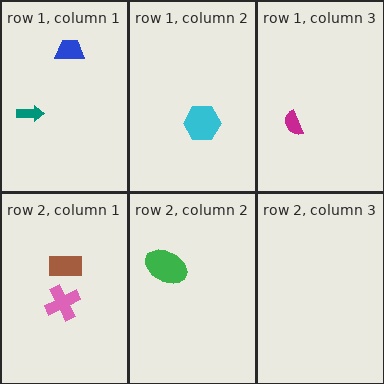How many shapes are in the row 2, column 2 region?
1.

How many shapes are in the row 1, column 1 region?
2.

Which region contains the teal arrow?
The row 1, column 1 region.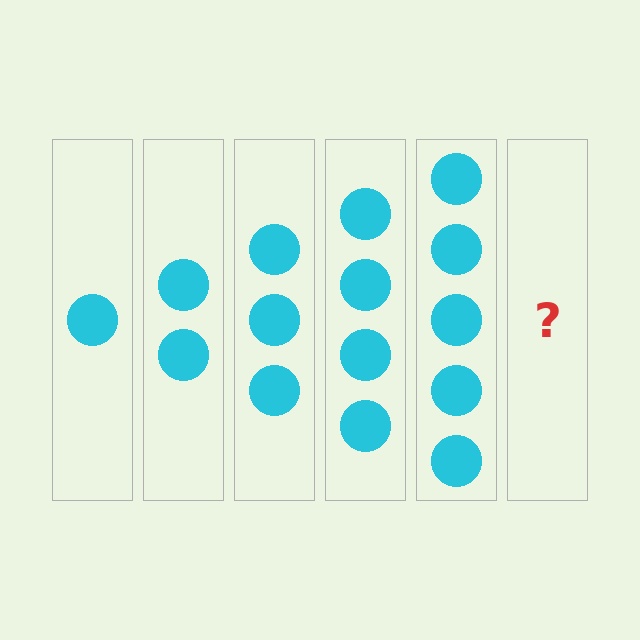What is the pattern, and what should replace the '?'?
The pattern is that each step adds one more circle. The '?' should be 6 circles.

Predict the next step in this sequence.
The next step is 6 circles.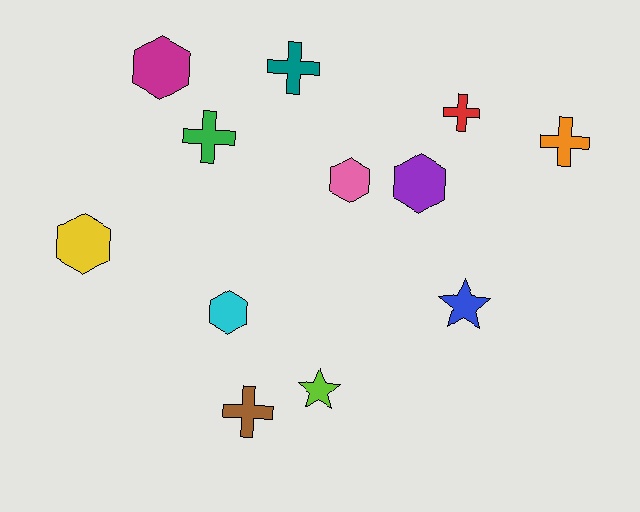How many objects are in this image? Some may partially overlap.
There are 12 objects.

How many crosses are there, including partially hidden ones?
There are 5 crosses.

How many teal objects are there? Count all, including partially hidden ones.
There is 1 teal object.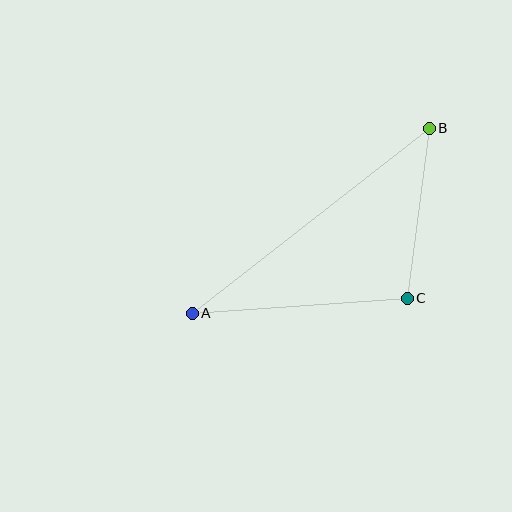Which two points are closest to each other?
Points B and C are closest to each other.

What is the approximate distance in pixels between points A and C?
The distance between A and C is approximately 216 pixels.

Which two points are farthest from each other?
Points A and B are farthest from each other.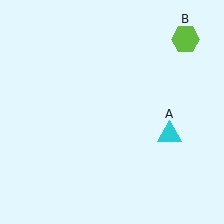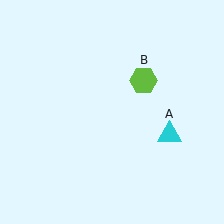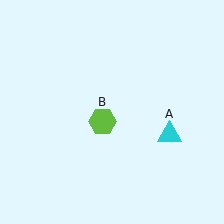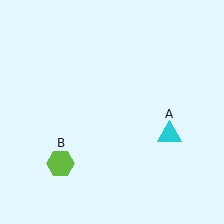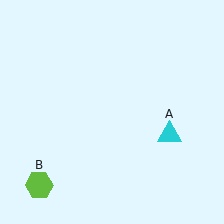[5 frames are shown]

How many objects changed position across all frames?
1 object changed position: lime hexagon (object B).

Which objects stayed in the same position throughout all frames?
Cyan triangle (object A) remained stationary.